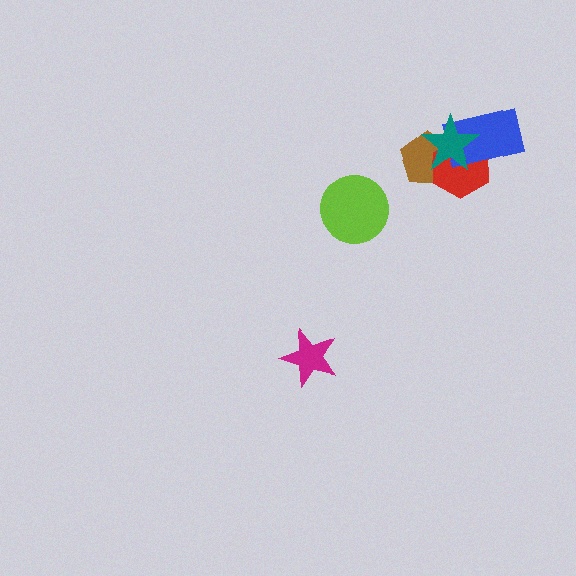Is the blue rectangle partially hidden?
Yes, it is partially covered by another shape.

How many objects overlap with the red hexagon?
3 objects overlap with the red hexagon.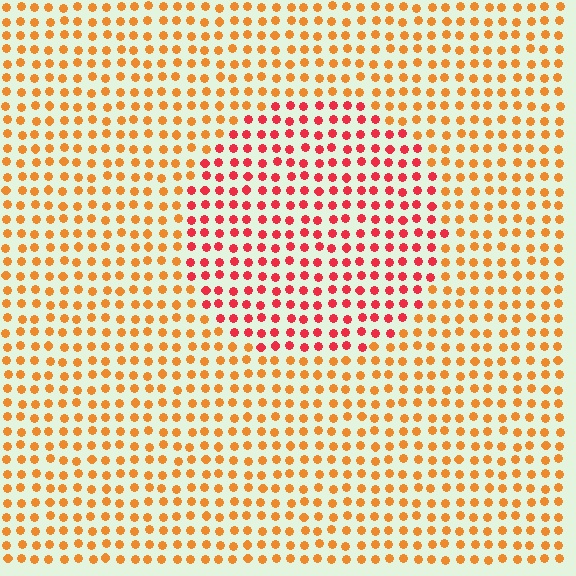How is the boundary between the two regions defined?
The boundary is defined purely by a slight shift in hue (about 37 degrees). Spacing, size, and orientation are identical on both sides.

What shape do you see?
I see a circle.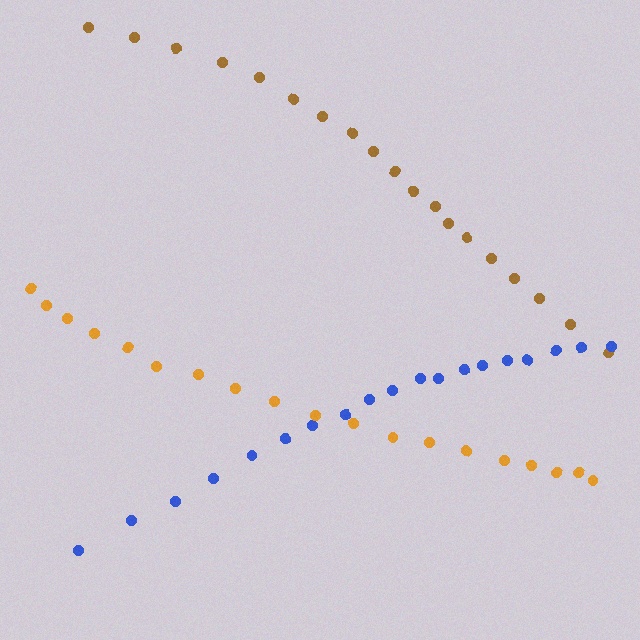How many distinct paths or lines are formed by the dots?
There are 3 distinct paths.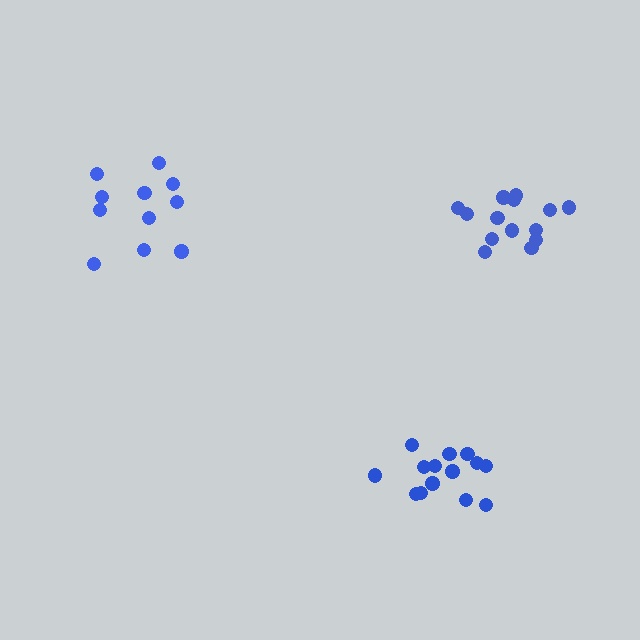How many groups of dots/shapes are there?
There are 3 groups.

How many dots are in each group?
Group 1: 14 dots, Group 2: 14 dots, Group 3: 11 dots (39 total).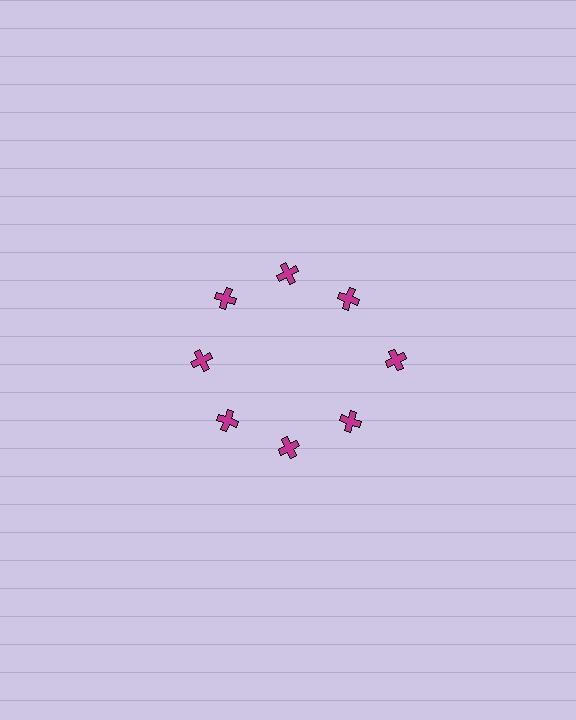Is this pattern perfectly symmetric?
No. The 8 magenta crosses are arranged in a ring, but one element near the 3 o'clock position is pushed outward from the center, breaking the 8-fold rotational symmetry.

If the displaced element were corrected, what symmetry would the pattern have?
It would have 8-fold rotational symmetry — the pattern would map onto itself every 45 degrees.